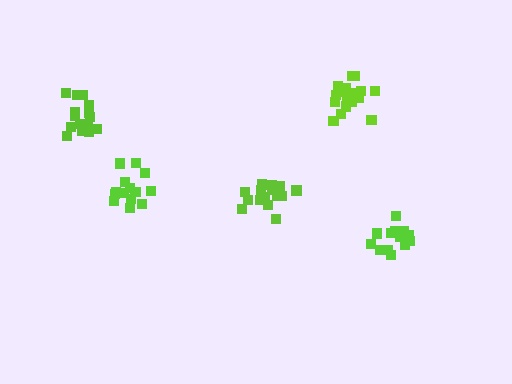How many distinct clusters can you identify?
There are 5 distinct clusters.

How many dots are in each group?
Group 1: 18 dots, Group 2: 17 dots, Group 3: 14 dots, Group 4: 16 dots, Group 5: 15 dots (80 total).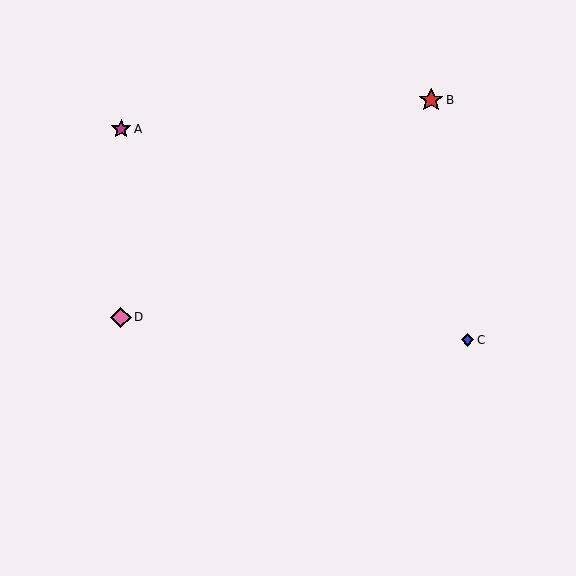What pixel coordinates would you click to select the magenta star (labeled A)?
Click at (121, 129) to select the magenta star A.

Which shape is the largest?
The red star (labeled B) is the largest.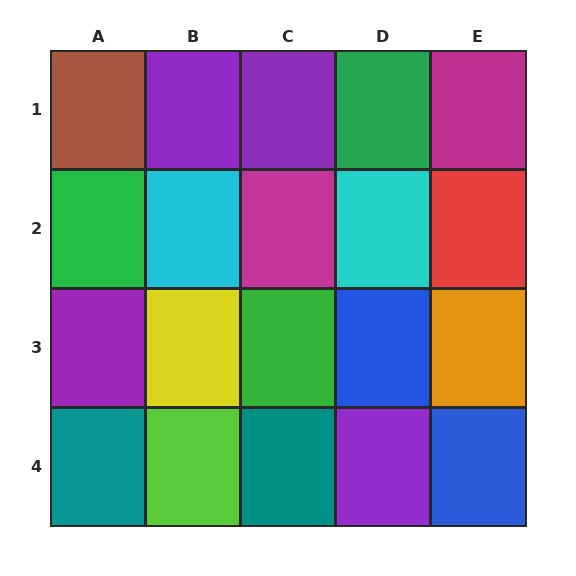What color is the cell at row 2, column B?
Cyan.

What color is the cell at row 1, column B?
Purple.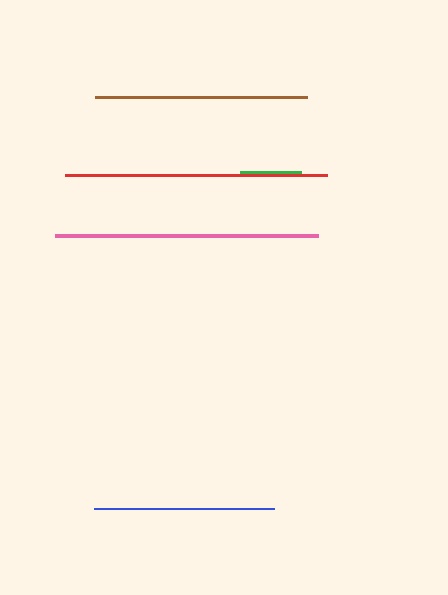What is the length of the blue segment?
The blue segment is approximately 179 pixels long.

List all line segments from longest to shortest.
From longest to shortest: pink, red, brown, blue, green.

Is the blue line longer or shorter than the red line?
The red line is longer than the blue line.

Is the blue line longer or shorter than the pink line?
The pink line is longer than the blue line.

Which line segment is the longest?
The pink line is the longest at approximately 263 pixels.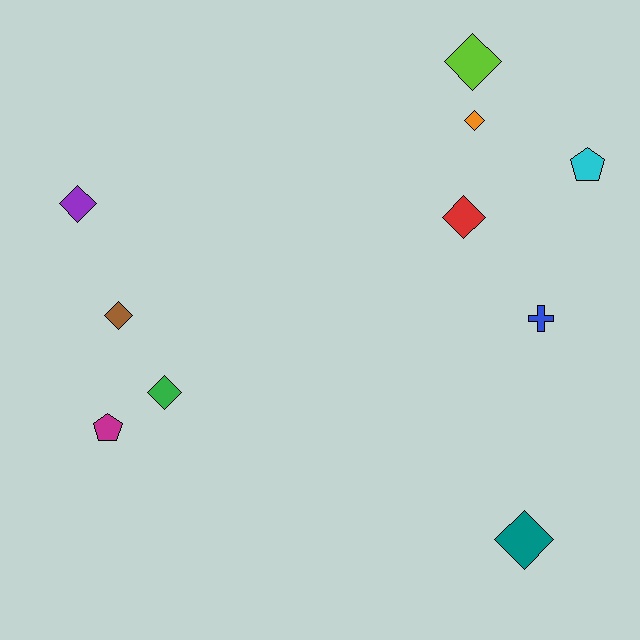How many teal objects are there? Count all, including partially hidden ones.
There is 1 teal object.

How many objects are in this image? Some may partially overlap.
There are 10 objects.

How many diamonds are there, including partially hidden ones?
There are 7 diamonds.